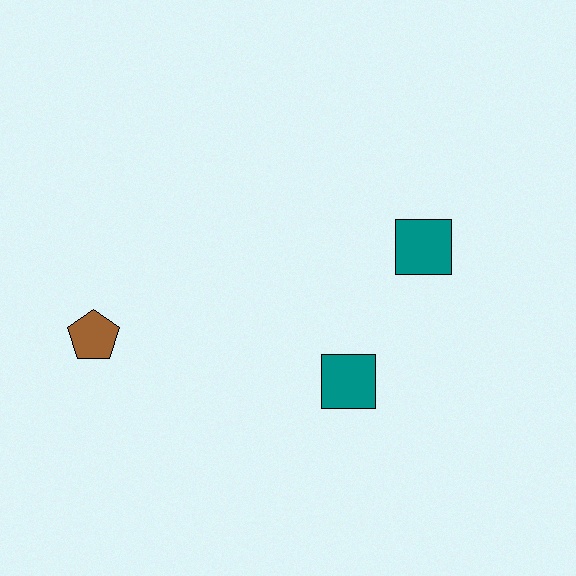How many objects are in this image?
There are 3 objects.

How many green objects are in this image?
There are no green objects.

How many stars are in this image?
There are no stars.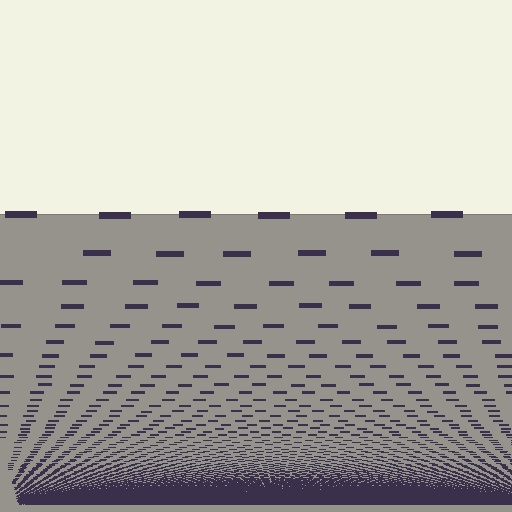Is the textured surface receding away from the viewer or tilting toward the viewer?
The surface appears to tilt toward the viewer. Texture elements get larger and sparser toward the top.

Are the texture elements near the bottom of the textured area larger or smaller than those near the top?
Smaller. The gradient is inverted — elements near the bottom are smaller and denser.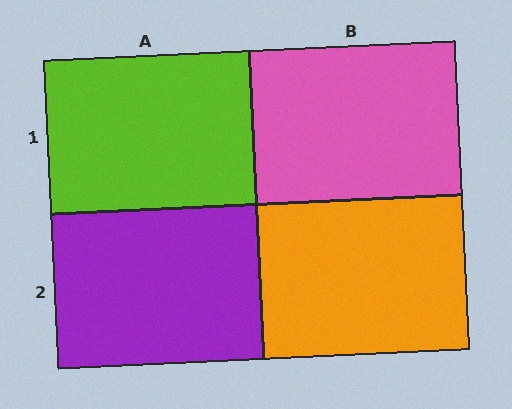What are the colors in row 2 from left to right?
Purple, orange.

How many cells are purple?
1 cell is purple.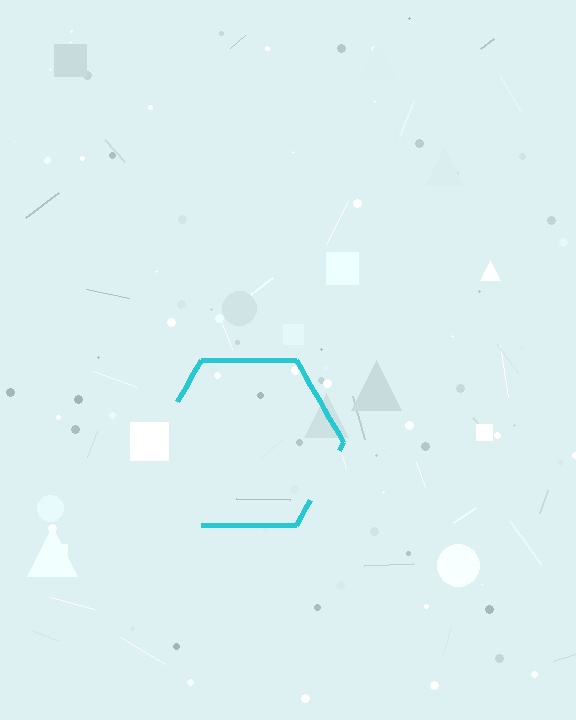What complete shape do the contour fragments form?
The contour fragments form a hexagon.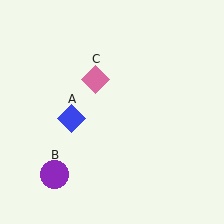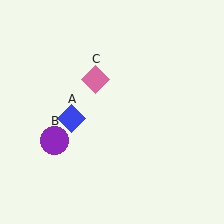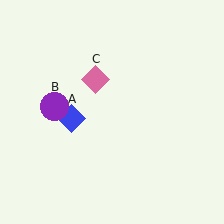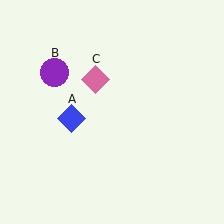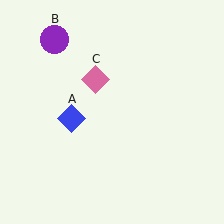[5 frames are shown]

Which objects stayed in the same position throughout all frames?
Blue diamond (object A) and pink diamond (object C) remained stationary.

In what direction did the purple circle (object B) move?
The purple circle (object B) moved up.